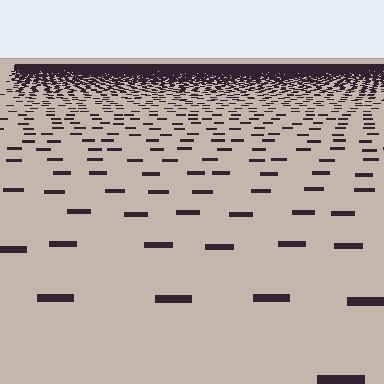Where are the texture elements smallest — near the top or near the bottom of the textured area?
Near the top.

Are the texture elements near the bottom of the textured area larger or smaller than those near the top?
Larger. Near the bottom, elements are closer to the viewer and appear at a bigger on-screen size.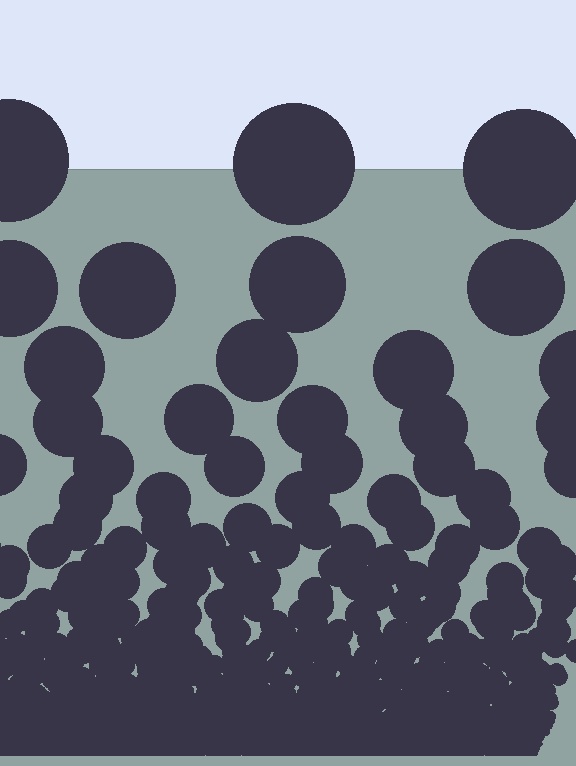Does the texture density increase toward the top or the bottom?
Density increases toward the bottom.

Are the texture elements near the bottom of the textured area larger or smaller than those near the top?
Smaller. The gradient is inverted — elements near the bottom are smaller and denser.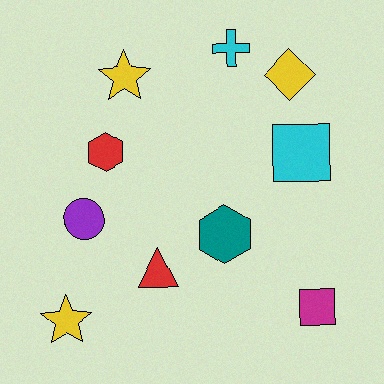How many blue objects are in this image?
There are no blue objects.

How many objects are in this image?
There are 10 objects.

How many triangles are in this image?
There is 1 triangle.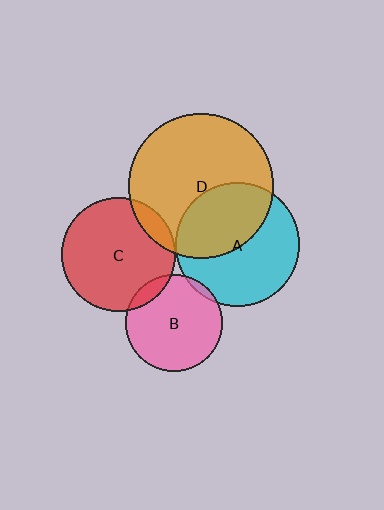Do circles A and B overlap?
Yes.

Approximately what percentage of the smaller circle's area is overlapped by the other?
Approximately 5%.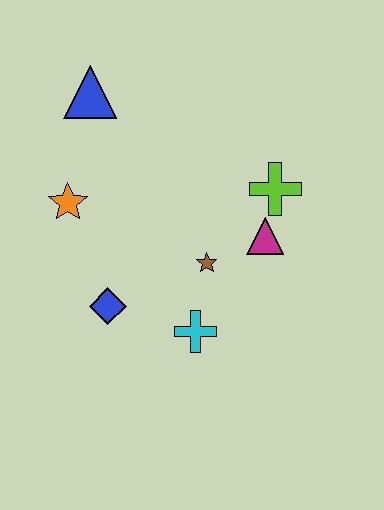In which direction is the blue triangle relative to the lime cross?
The blue triangle is to the left of the lime cross.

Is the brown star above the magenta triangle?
No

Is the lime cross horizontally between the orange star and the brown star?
No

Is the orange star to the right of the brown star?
No